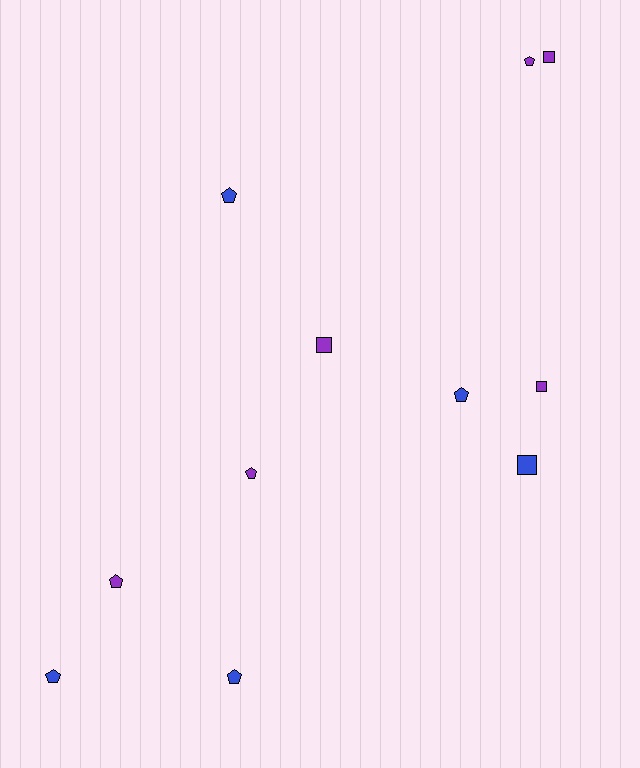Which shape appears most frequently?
Pentagon, with 7 objects.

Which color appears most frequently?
Purple, with 6 objects.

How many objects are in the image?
There are 11 objects.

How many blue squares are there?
There is 1 blue square.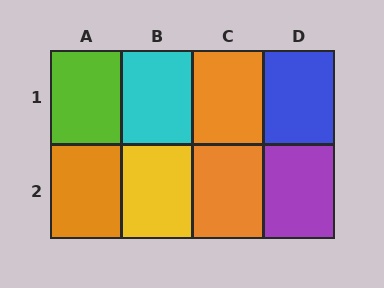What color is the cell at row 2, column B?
Yellow.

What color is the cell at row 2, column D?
Purple.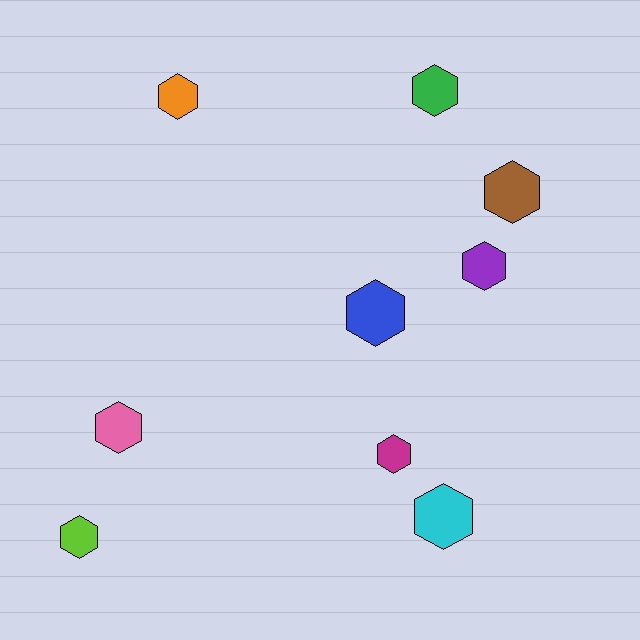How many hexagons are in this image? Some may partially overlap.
There are 9 hexagons.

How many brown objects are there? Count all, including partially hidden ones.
There is 1 brown object.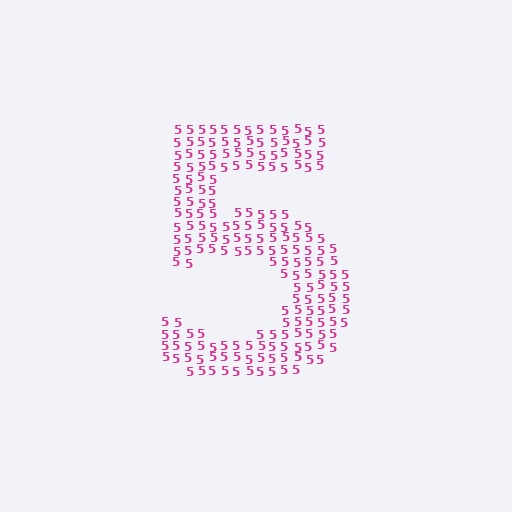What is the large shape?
The large shape is the digit 5.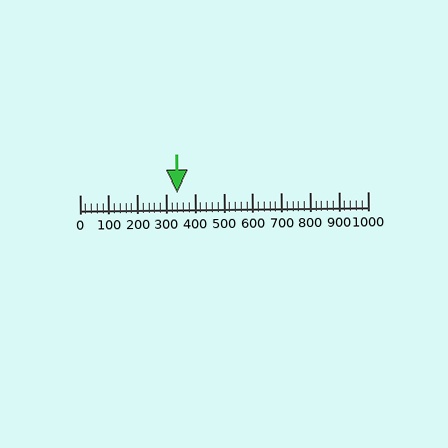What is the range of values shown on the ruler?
The ruler shows values from 0 to 1000.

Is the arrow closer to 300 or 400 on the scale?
The arrow is closer to 300.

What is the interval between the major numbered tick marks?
The major tick marks are spaced 100 units apart.